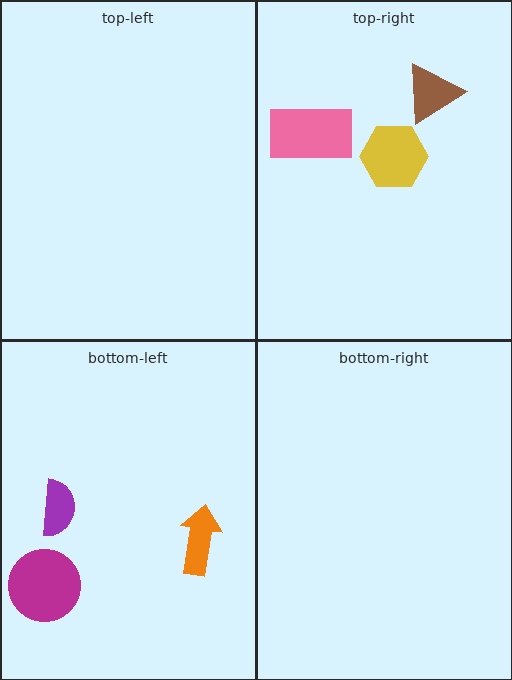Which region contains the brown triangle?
The top-right region.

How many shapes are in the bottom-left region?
3.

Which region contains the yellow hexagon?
The top-right region.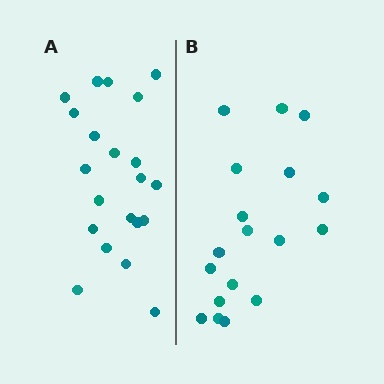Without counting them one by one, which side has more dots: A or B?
Region A (the left region) has more dots.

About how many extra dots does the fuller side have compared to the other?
Region A has just a few more — roughly 2 or 3 more dots than region B.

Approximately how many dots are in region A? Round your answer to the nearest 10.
About 20 dots. (The exact count is 21, which rounds to 20.)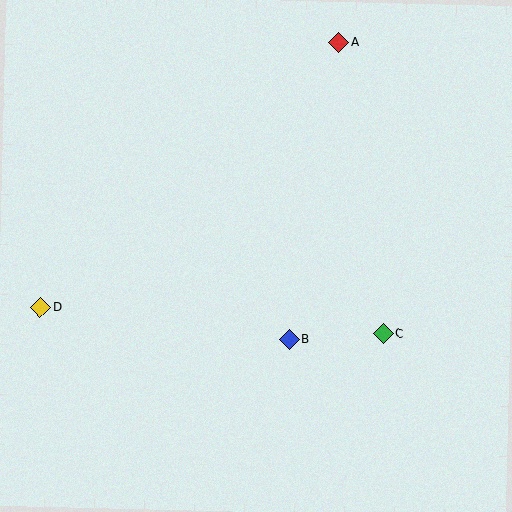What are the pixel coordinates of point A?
Point A is at (339, 42).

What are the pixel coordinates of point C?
Point C is at (383, 334).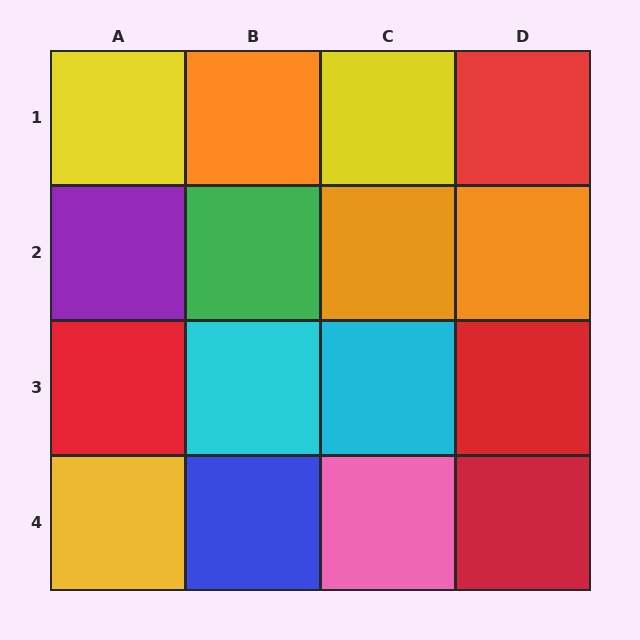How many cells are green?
1 cell is green.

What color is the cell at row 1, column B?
Orange.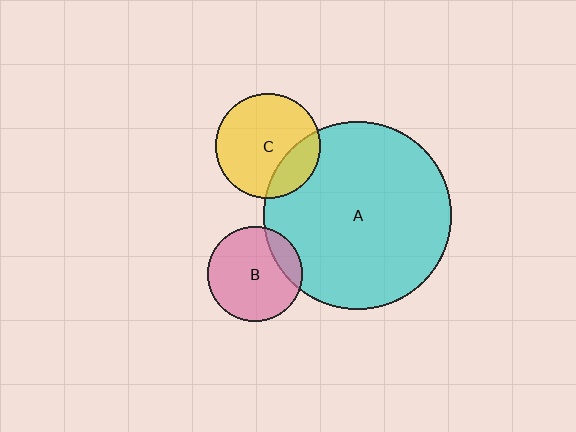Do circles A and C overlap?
Yes.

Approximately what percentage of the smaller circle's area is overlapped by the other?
Approximately 25%.